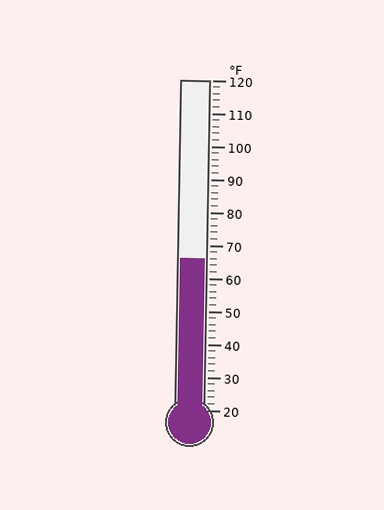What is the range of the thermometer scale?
The thermometer scale ranges from 20°F to 120°F.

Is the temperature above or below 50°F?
The temperature is above 50°F.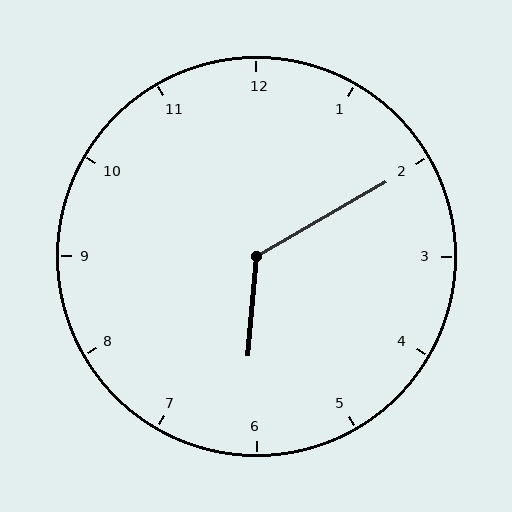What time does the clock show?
6:10.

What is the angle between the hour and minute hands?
Approximately 125 degrees.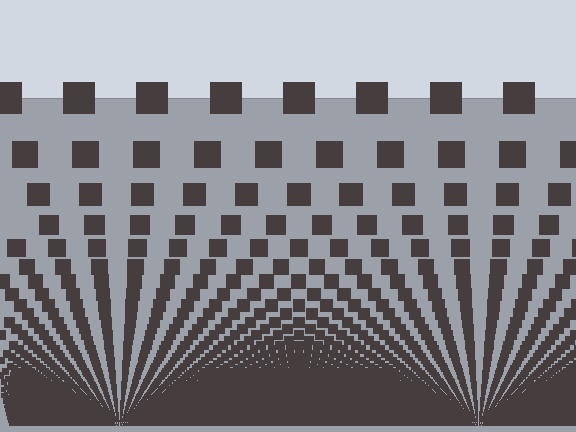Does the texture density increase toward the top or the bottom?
Density increases toward the bottom.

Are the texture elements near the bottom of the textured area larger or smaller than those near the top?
Smaller. The gradient is inverted — elements near the bottom are smaller and denser.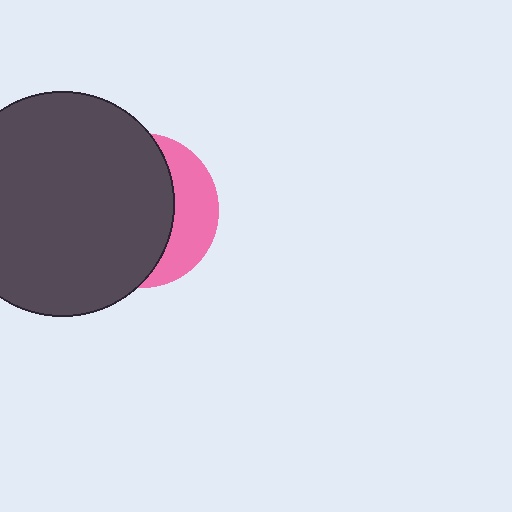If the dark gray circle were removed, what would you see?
You would see the complete pink circle.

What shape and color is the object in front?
The object in front is a dark gray circle.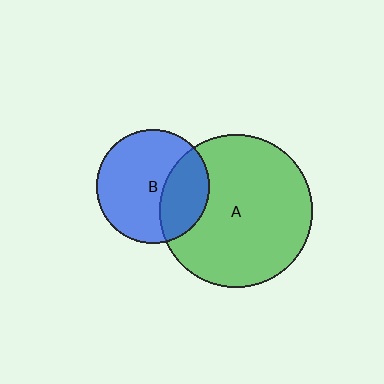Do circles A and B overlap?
Yes.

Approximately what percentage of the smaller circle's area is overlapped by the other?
Approximately 30%.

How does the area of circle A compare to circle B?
Approximately 1.8 times.